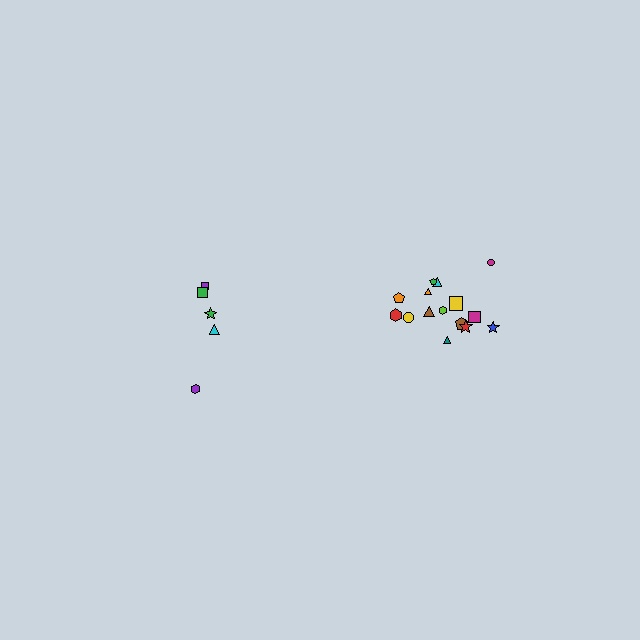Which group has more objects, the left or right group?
The right group.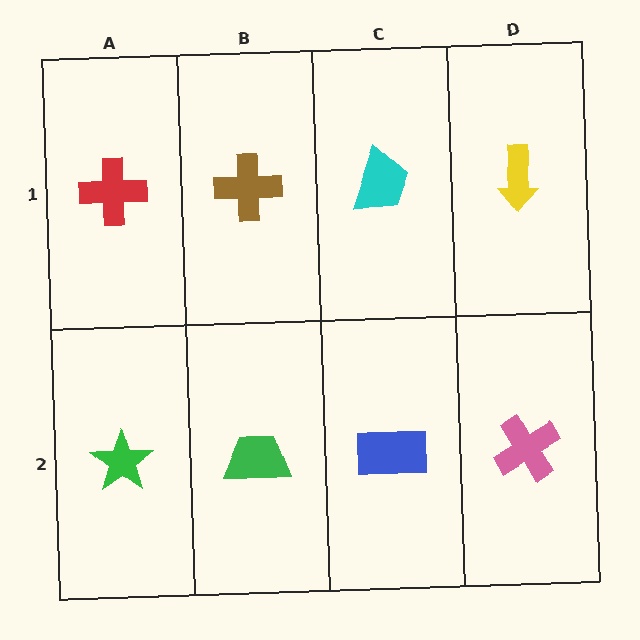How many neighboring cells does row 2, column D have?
2.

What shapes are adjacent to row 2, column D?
A yellow arrow (row 1, column D), a blue rectangle (row 2, column C).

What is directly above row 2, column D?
A yellow arrow.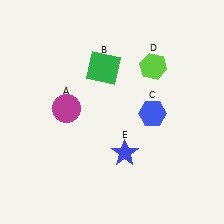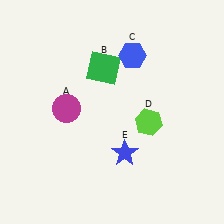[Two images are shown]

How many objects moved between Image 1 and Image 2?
2 objects moved between the two images.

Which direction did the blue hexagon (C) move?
The blue hexagon (C) moved up.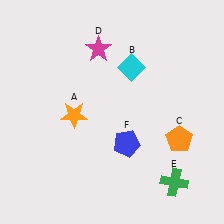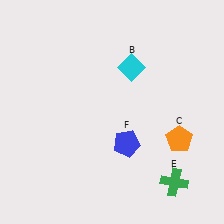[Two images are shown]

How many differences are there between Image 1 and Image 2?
There are 2 differences between the two images.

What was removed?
The magenta star (D), the orange star (A) were removed in Image 2.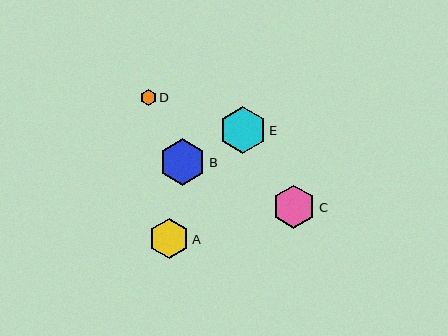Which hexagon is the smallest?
Hexagon D is the smallest with a size of approximately 16 pixels.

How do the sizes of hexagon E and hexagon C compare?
Hexagon E and hexagon C are approximately the same size.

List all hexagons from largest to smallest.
From largest to smallest: B, E, C, A, D.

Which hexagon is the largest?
Hexagon B is the largest with a size of approximately 47 pixels.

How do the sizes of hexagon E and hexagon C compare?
Hexagon E and hexagon C are approximately the same size.